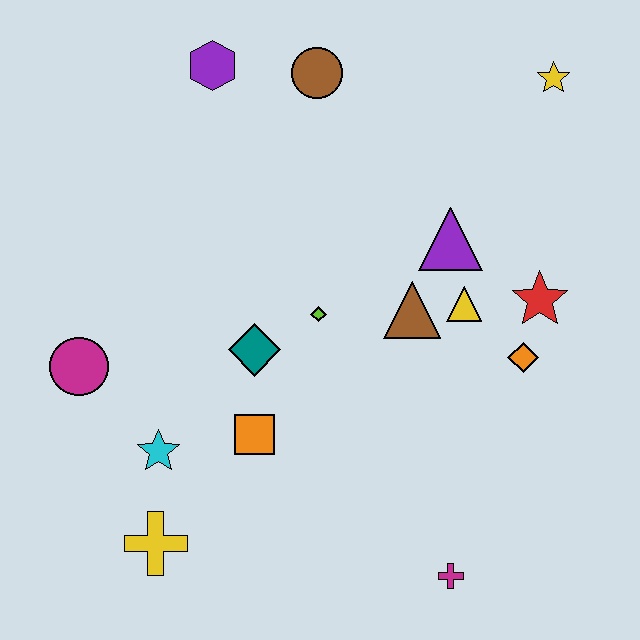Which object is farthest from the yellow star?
The yellow cross is farthest from the yellow star.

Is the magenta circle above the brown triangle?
No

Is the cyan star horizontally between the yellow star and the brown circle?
No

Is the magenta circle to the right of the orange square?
No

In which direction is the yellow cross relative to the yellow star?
The yellow cross is below the yellow star.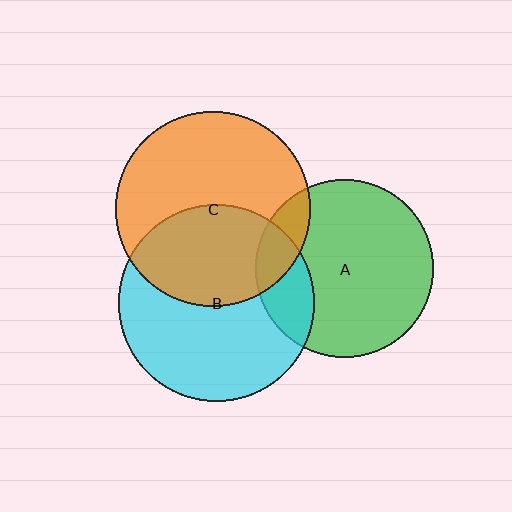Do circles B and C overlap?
Yes.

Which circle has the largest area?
Circle B (cyan).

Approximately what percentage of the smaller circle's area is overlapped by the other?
Approximately 40%.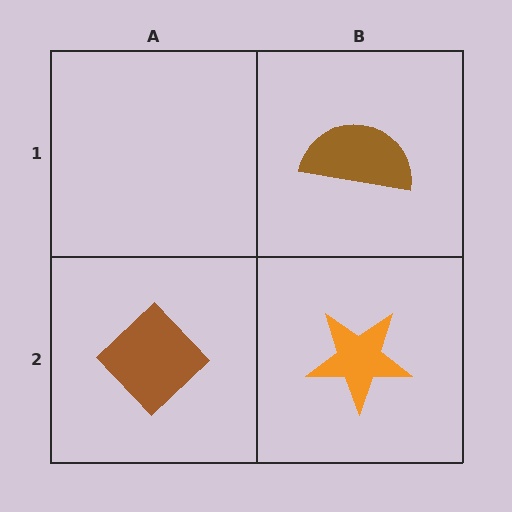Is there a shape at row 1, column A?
No, that cell is empty.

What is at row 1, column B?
A brown semicircle.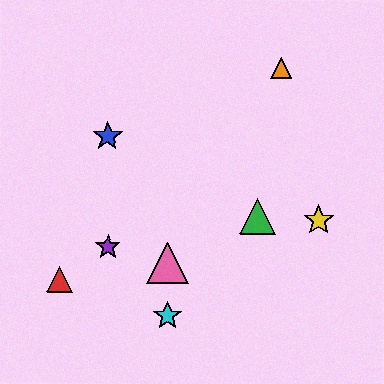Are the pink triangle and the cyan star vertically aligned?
Yes, both are at x≈168.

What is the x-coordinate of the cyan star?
The cyan star is at x≈167.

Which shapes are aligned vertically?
The cyan star, the pink triangle are aligned vertically.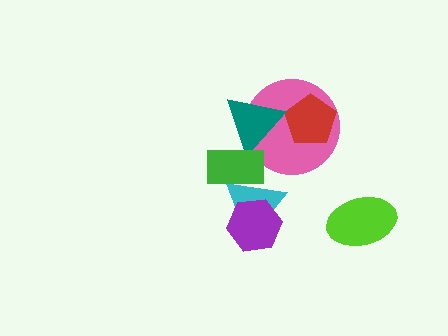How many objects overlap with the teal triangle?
2 objects overlap with the teal triangle.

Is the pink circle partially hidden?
Yes, it is partially covered by another shape.